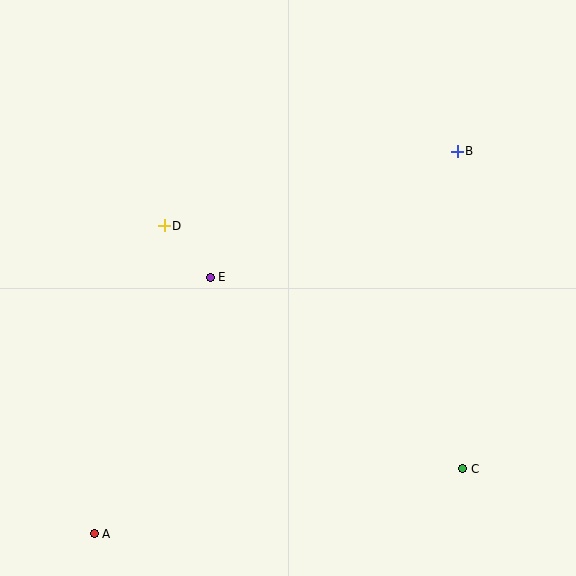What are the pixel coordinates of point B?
Point B is at (457, 152).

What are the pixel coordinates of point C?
Point C is at (463, 469).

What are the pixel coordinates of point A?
Point A is at (94, 534).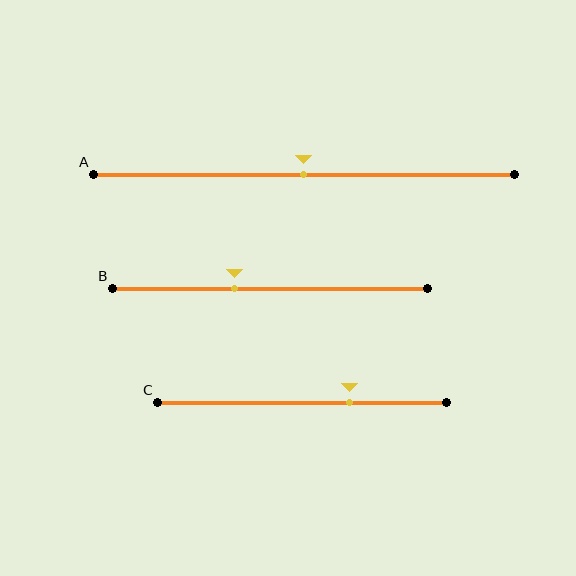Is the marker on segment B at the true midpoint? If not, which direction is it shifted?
No, the marker on segment B is shifted to the left by about 11% of the segment length.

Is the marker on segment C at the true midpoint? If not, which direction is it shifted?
No, the marker on segment C is shifted to the right by about 17% of the segment length.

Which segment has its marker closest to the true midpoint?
Segment A has its marker closest to the true midpoint.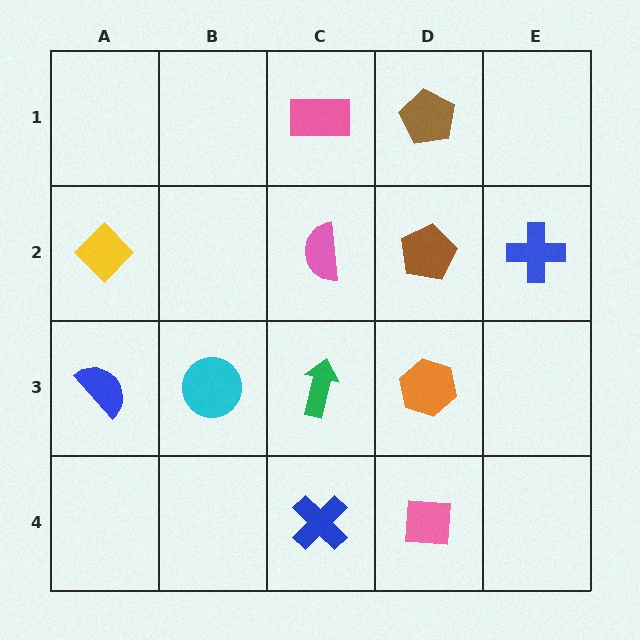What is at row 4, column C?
A blue cross.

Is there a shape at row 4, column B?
No, that cell is empty.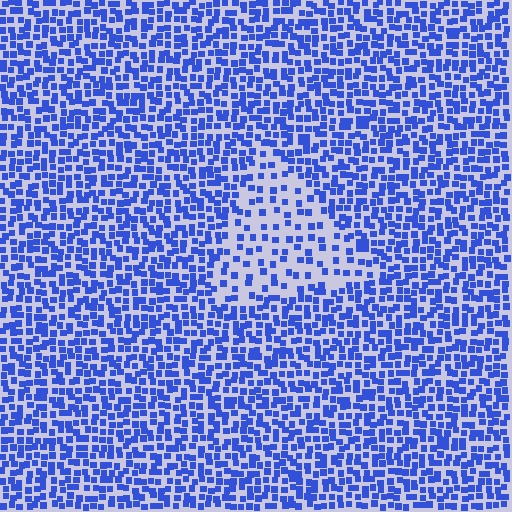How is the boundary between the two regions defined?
The boundary is defined by a change in element density (approximately 2.2x ratio). All elements are the same color, size, and shape.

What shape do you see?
I see a triangle.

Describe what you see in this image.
The image contains small blue elements arranged at two different densities. A triangle-shaped region is visible where the elements are less densely packed than the surrounding area.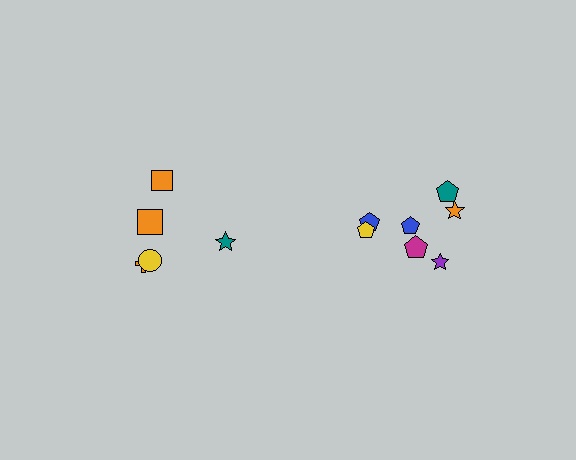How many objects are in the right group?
There are 7 objects.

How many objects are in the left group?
There are 5 objects.